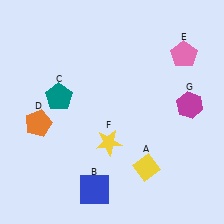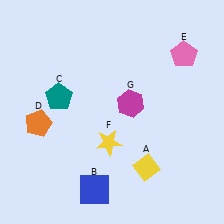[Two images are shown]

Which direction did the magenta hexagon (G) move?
The magenta hexagon (G) moved left.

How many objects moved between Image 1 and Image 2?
1 object moved between the two images.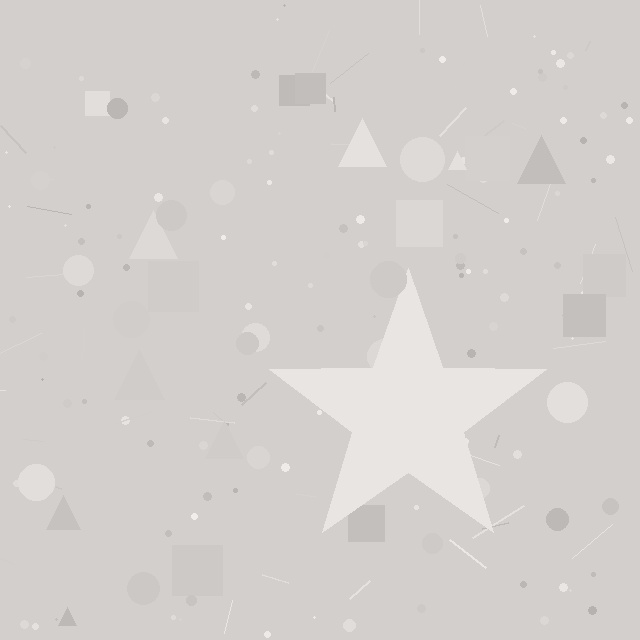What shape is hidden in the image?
A star is hidden in the image.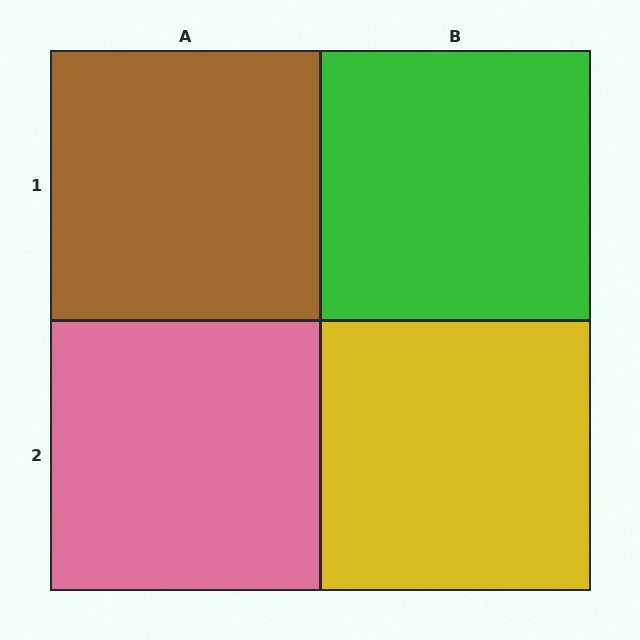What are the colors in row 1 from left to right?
Brown, green.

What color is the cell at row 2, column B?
Yellow.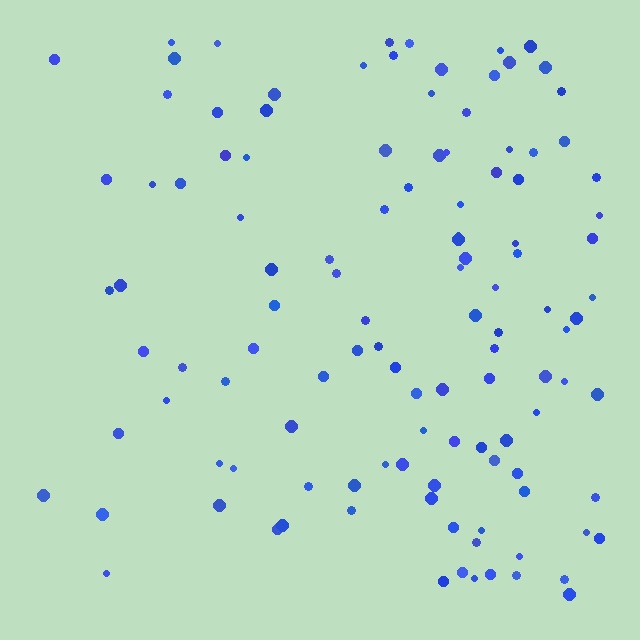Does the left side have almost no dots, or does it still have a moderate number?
Still a moderate number, just noticeably fewer than the right.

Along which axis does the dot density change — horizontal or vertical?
Horizontal.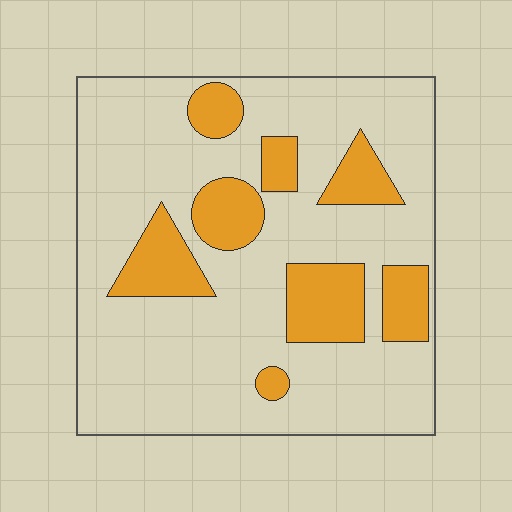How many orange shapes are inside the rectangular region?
8.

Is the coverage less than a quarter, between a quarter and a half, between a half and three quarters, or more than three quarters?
Less than a quarter.